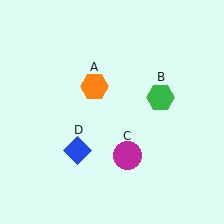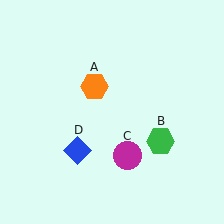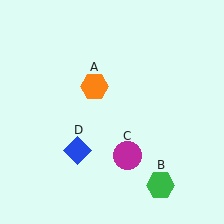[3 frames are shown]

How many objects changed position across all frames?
1 object changed position: green hexagon (object B).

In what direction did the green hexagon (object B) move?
The green hexagon (object B) moved down.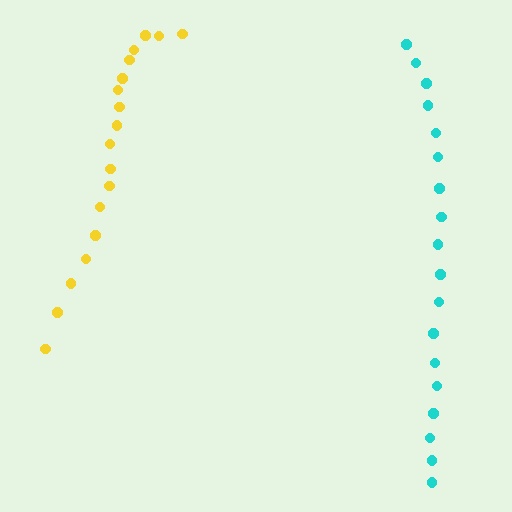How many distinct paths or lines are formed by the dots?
There are 2 distinct paths.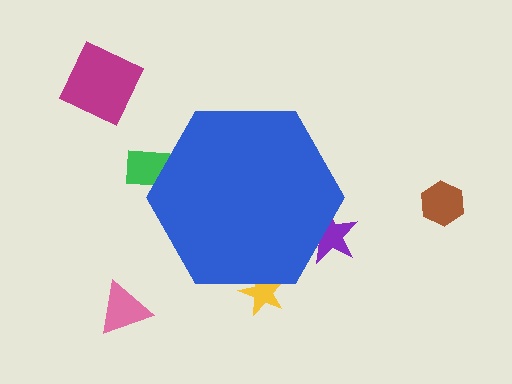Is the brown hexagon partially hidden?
No, the brown hexagon is fully visible.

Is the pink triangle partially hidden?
No, the pink triangle is fully visible.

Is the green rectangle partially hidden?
Yes, the green rectangle is partially hidden behind the blue hexagon.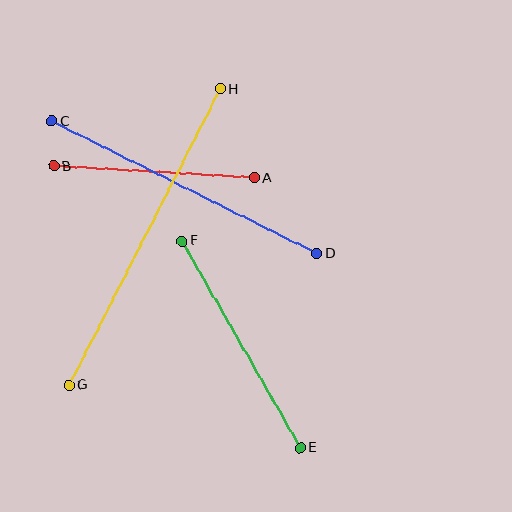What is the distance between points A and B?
The distance is approximately 201 pixels.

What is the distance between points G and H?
The distance is approximately 333 pixels.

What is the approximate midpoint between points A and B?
The midpoint is at approximately (154, 172) pixels.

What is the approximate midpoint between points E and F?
The midpoint is at approximately (241, 344) pixels.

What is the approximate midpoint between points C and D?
The midpoint is at approximately (184, 187) pixels.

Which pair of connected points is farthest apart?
Points G and H are farthest apart.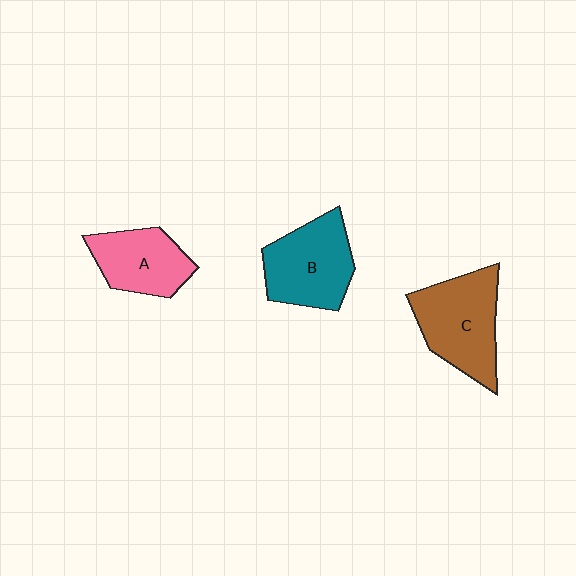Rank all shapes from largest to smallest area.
From largest to smallest: C (brown), B (teal), A (pink).